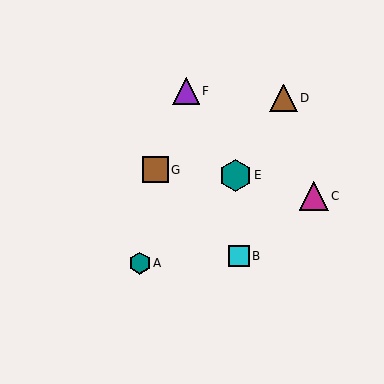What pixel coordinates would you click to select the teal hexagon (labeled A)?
Click at (140, 263) to select the teal hexagon A.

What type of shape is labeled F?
Shape F is a purple triangle.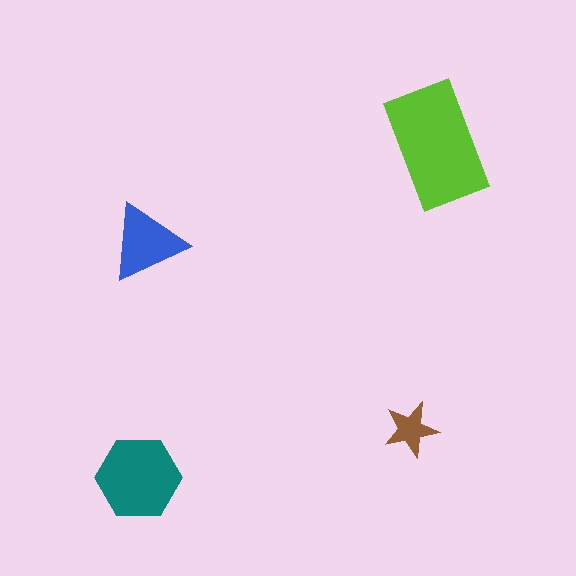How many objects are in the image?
There are 4 objects in the image.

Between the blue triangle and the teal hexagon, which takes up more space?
The teal hexagon.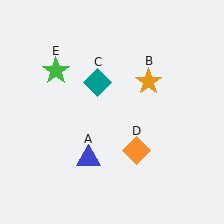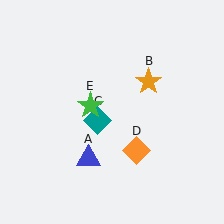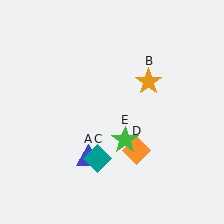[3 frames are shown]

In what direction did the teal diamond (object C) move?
The teal diamond (object C) moved down.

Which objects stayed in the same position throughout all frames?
Blue triangle (object A) and orange star (object B) and orange diamond (object D) remained stationary.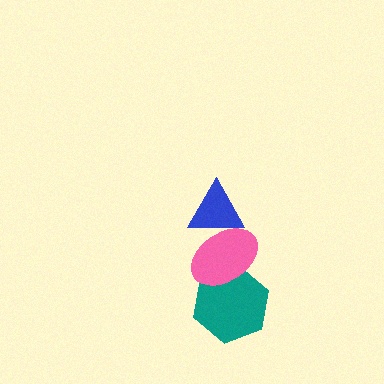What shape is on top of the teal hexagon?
The pink ellipse is on top of the teal hexagon.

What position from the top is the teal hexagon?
The teal hexagon is 3rd from the top.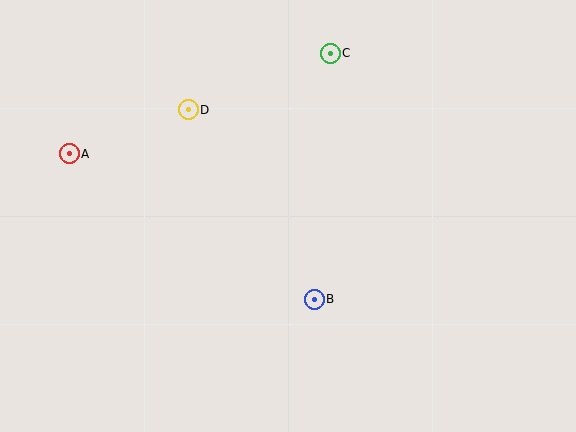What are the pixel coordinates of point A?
Point A is at (69, 154).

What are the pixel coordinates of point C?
Point C is at (330, 53).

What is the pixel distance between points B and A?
The distance between B and A is 285 pixels.